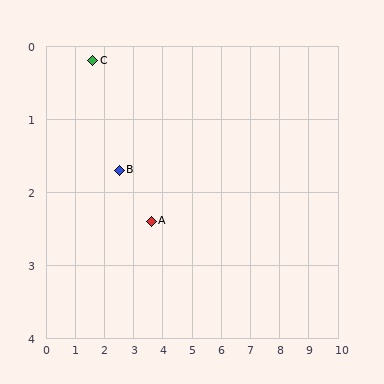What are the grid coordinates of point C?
Point C is at approximately (1.6, 0.2).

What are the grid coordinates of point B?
Point B is at approximately (2.5, 1.7).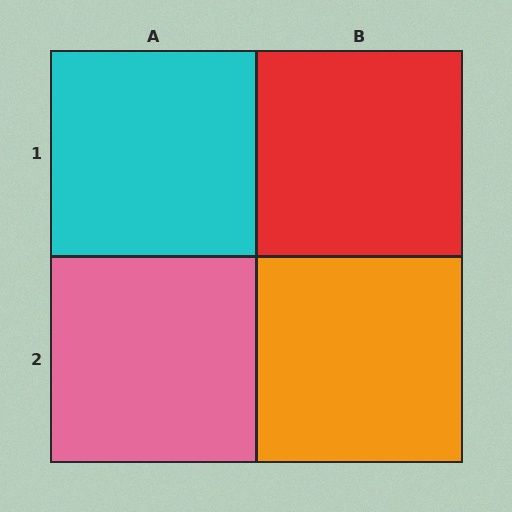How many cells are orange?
1 cell is orange.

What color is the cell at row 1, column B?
Red.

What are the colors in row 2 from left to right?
Pink, orange.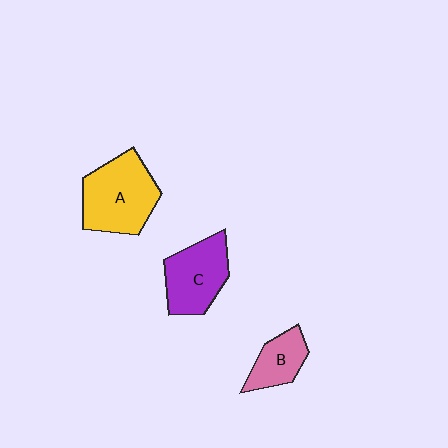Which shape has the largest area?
Shape A (yellow).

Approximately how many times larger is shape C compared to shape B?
Approximately 1.6 times.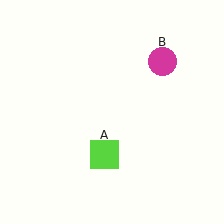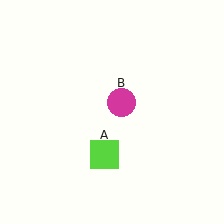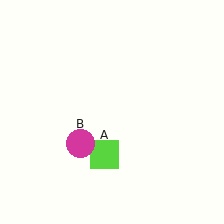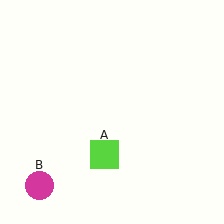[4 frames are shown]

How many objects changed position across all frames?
1 object changed position: magenta circle (object B).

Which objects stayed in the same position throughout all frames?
Lime square (object A) remained stationary.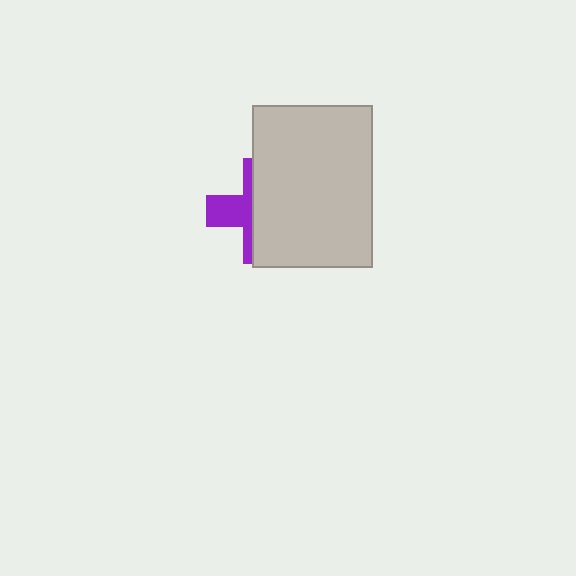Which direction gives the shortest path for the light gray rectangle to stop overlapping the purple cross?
Moving right gives the shortest separation.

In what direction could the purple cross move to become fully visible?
The purple cross could move left. That would shift it out from behind the light gray rectangle entirely.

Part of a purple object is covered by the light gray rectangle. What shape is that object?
It is a cross.